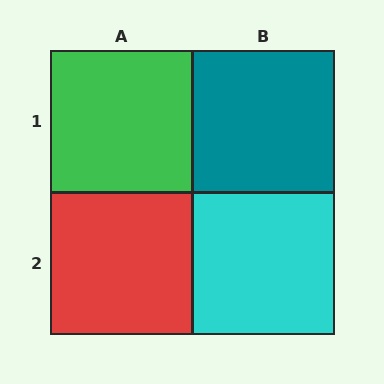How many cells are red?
1 cell is red.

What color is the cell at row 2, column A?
Red.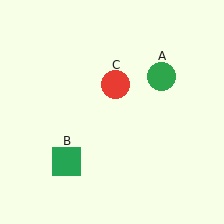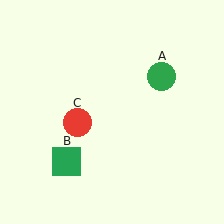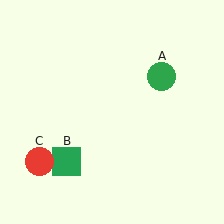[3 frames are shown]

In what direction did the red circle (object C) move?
The red circle (object C) moved down and to the left.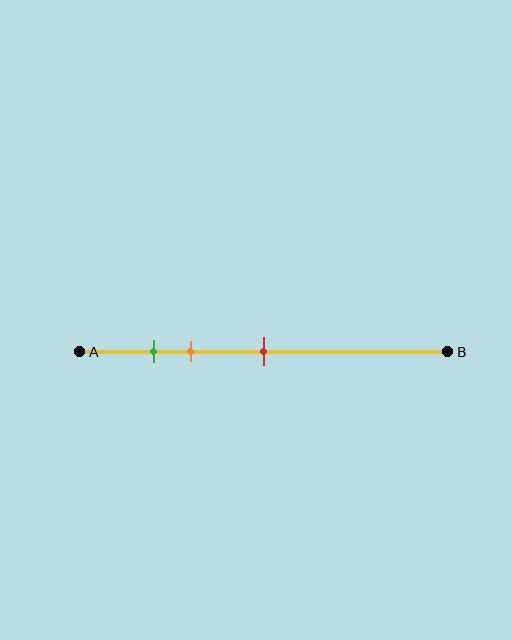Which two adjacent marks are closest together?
The green and orange marks are the closest adjacent pair.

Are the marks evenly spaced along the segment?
No, the marks are not evenly spaced.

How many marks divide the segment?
There are 3 marks dividing the segment.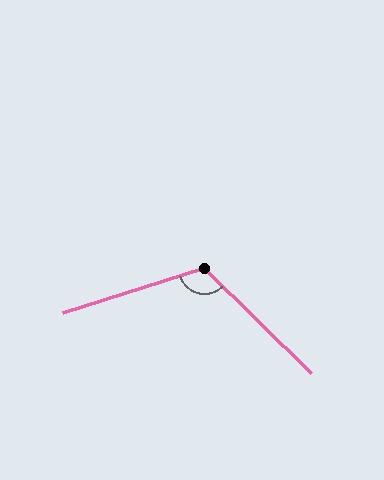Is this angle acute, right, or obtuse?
It is obtuse.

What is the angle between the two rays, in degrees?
Approximately 118 degrees.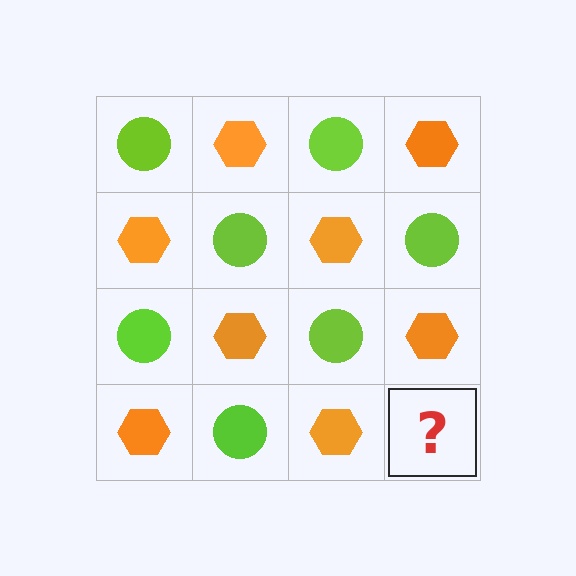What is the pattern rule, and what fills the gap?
The rule is that it alternates lime circle and orange hexagon in a checkerboard pattern. The gap should be filled with a lime circle.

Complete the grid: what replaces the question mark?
The question mark should be replaced with a lime circle.